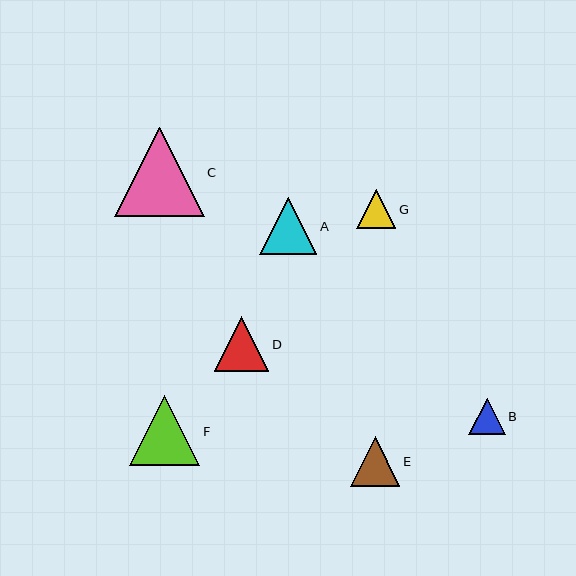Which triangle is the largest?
Triangle C is the largest with a size of approximately 90 pixels.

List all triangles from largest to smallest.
From largest to smallest: C, F, A, D, E, G, B.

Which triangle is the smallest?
Triangle B is the smallest with a size of approximately 36 pixels.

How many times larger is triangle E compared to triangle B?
Triangle E is approximately 1.4 times the size of triangle B.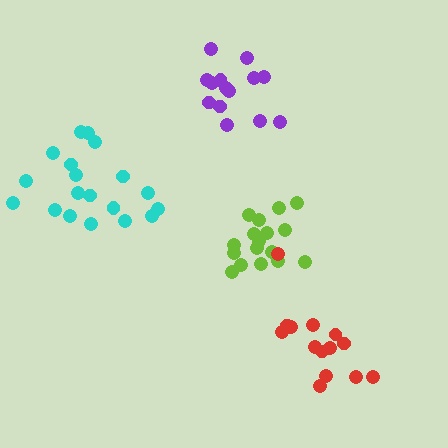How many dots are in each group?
Group 1: 17 dots, Group 2: 14 dots, Group 3: 14 dots, Group 4: 19 dots (64 total).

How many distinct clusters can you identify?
There are 4 distinct clusters.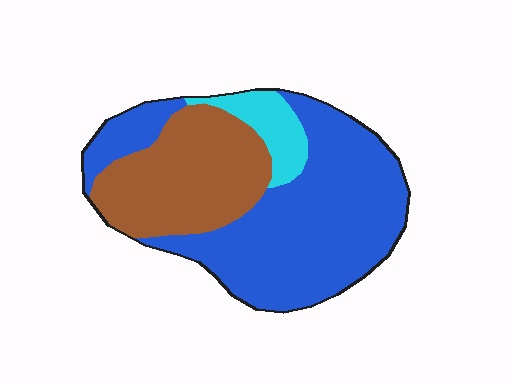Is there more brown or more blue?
Blue.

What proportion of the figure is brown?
Brown covers roughly 30% of the figure.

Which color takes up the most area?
Blue, at roughly 60%.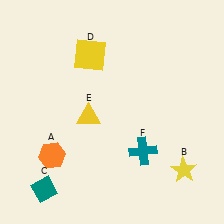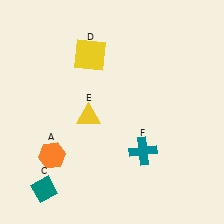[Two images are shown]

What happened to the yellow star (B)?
The yellow star (B) was removed in Image 2. It was in the bottom-right area of Image 1.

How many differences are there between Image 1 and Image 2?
There is 1 difference between the two images.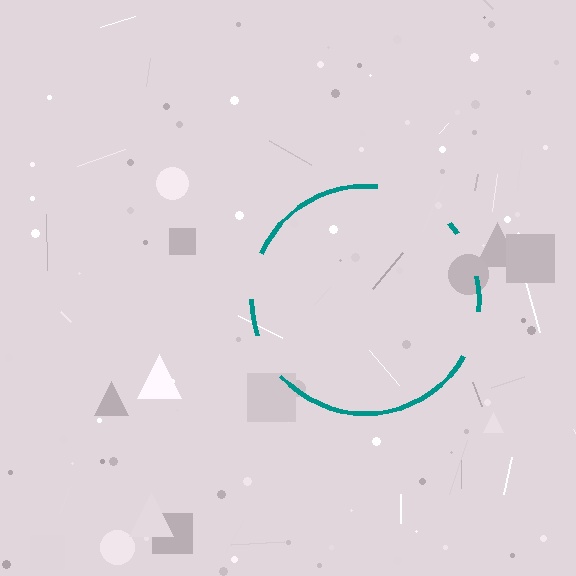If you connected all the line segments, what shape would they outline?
They would outline a circle.